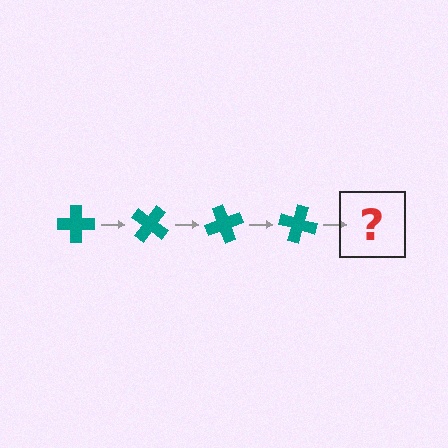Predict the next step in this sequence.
The next step is a teal cross rotated 140 degrees.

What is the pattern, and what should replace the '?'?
The pattern is that the cross rotates 35 degrees each step. The '?' should be a teal cross rotated 140 degrees.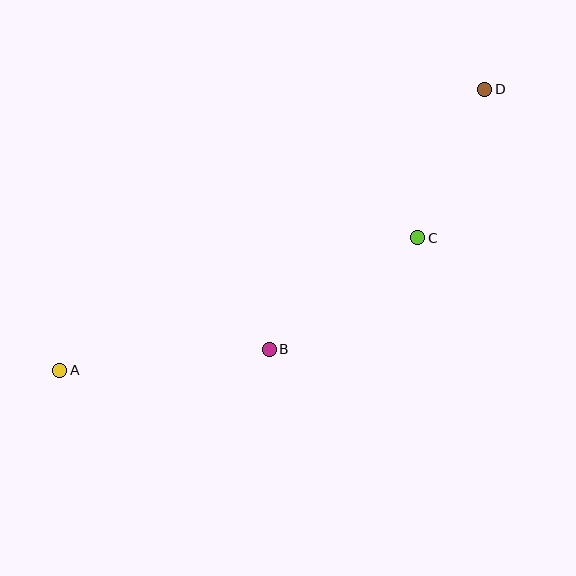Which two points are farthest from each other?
Points A and D are farthest from each other.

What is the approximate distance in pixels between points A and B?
The distance between A and B is approximately 211 pixels.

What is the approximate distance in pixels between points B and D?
The distance between B and D is approximately 337 pixels.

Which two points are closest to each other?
Points C and D are closest to each other.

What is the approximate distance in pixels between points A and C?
The distance between A and C is approximately 382 pixels.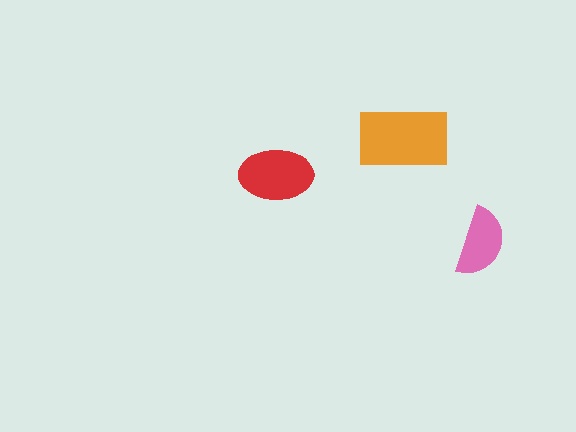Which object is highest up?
The orange rectangle is topmost.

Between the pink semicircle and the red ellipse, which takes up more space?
The red ellipse.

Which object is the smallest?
The pink semicircle.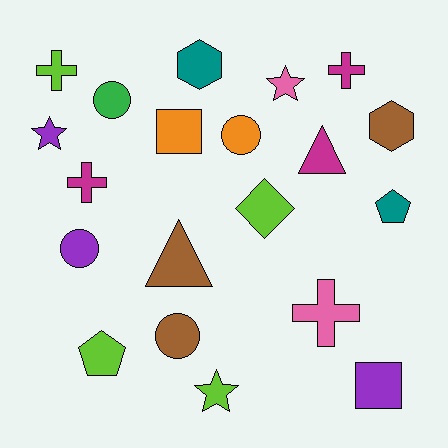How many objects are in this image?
There are 20 objects.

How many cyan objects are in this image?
There are no cyan objects.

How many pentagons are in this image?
There are 2 pentagons.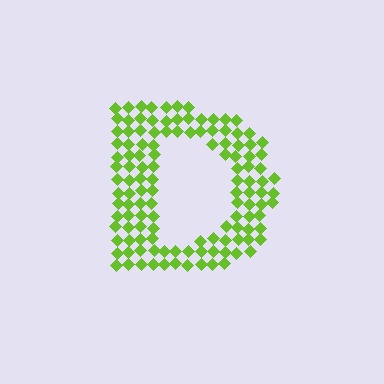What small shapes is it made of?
It is made of small diamonds.